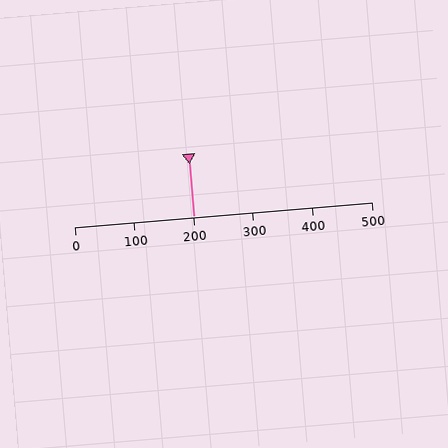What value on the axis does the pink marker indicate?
The marker indicates approximately 200.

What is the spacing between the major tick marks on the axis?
The major ticks are spaced 100 apart.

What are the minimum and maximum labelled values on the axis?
The axis runs from 0 to 500.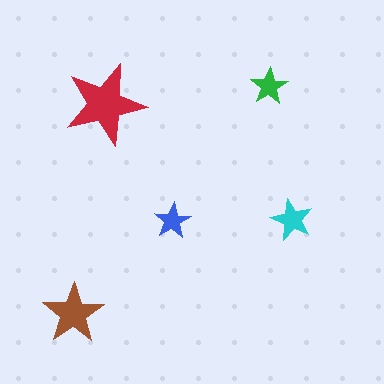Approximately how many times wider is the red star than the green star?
About 2 times wider.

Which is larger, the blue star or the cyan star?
The cyan one.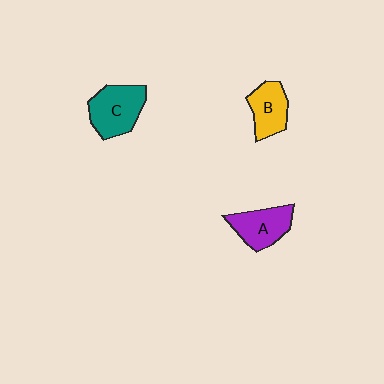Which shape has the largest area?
Shape C (teal).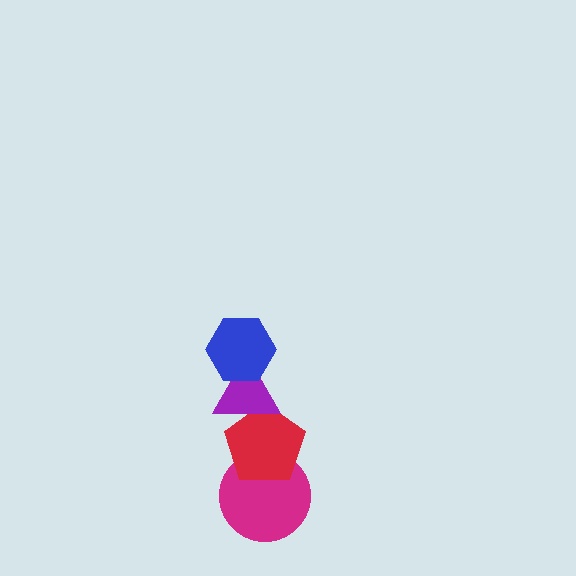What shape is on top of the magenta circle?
The red pentagon is on top of the magenta circle.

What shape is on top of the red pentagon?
The purple triangle is on top of the red pentagon.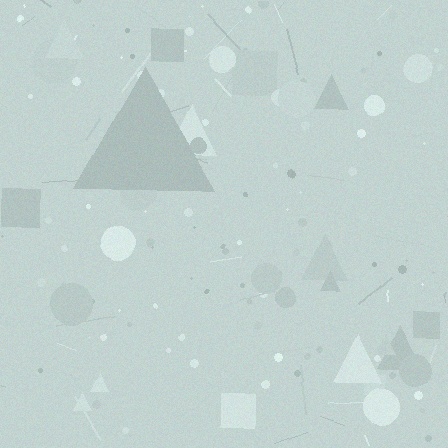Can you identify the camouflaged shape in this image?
The camouflaged shape is a triangle.